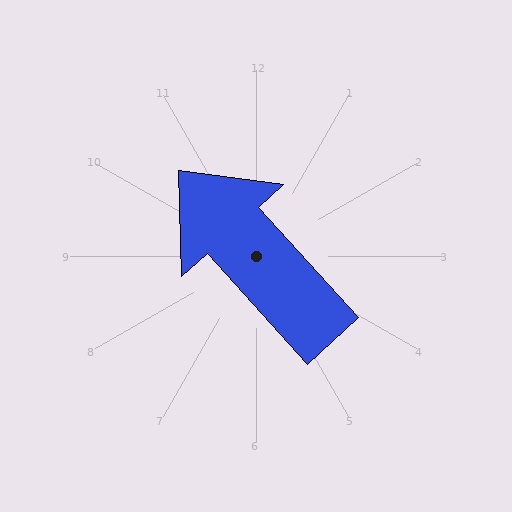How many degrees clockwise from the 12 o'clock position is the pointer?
Approximately 318 degrees.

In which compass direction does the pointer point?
Northwest.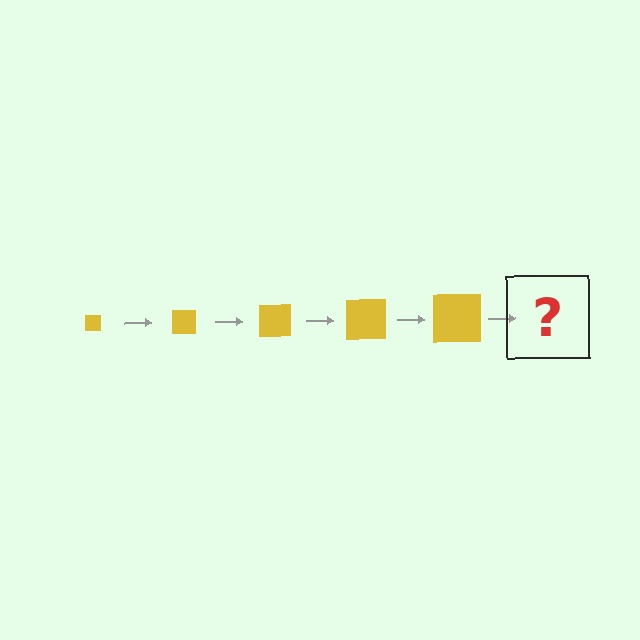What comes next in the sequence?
The next element should be a yellow square, larger than the previous one.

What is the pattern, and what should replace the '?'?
The pattern is that the square gets progressively larger each step. The '?' should be a yellow square, larger than the previous one.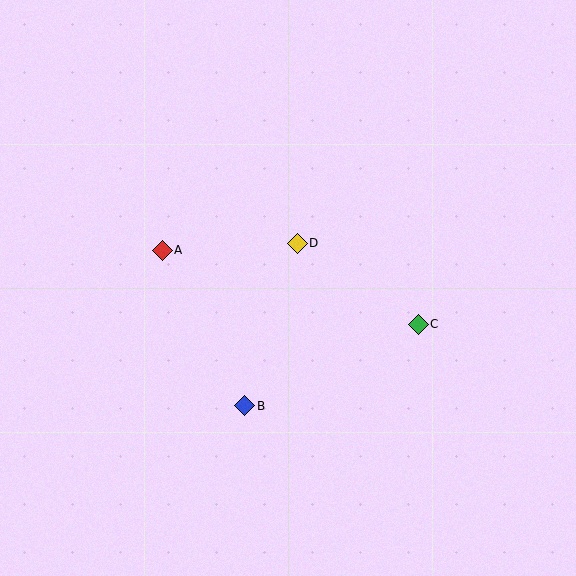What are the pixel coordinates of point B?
Point B is at (245, 406).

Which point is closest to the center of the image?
Point D at (297, 243) is closest to the center.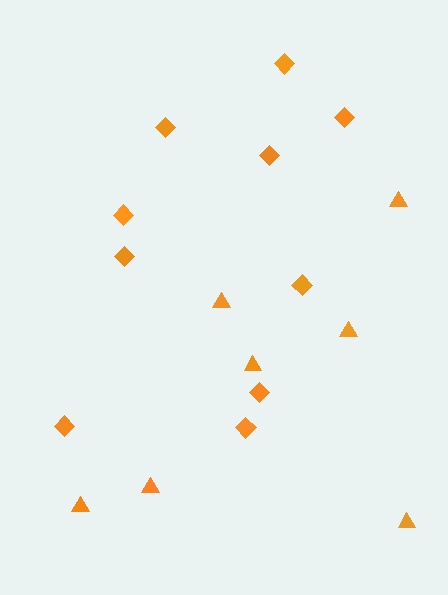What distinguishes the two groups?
There are 2 groups: one group of diamonds (10) and one group of triangles (7).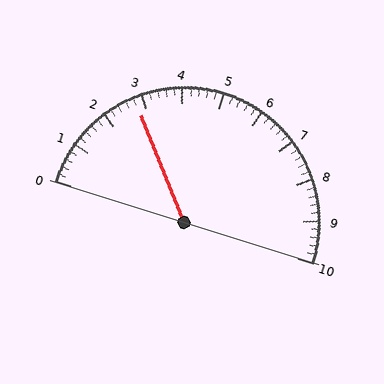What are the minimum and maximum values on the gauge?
The gauge ranges from 0 to 10.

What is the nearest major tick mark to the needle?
The nearest major tick mark is 3.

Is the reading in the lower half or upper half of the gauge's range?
The reading is in the lower half of the range (0 to 10).